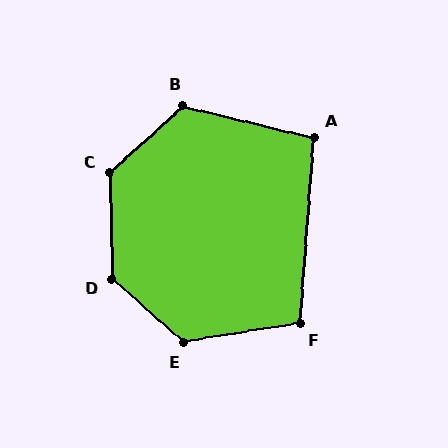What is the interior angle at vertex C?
Approximately 132 degrees (obtuse).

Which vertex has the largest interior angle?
D, at approximately 132 degrees.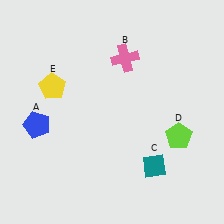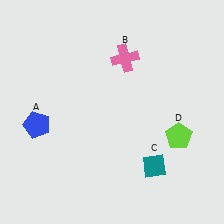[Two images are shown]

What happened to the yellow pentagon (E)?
The yellow pentagon (E) was removed in Image 2. It was in the top-left area of Image 1.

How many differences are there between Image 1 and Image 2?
There is 1 difference between the two images.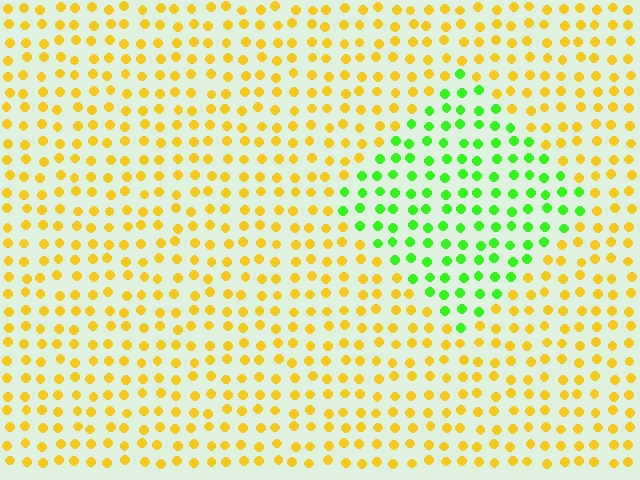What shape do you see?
I see a diamond.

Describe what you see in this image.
The image is filled with small yellow elements in a uniform arrangement. A diamond-shaped region is visible where the elements are tinted to a slightly different hue, forming a subtle color boundary.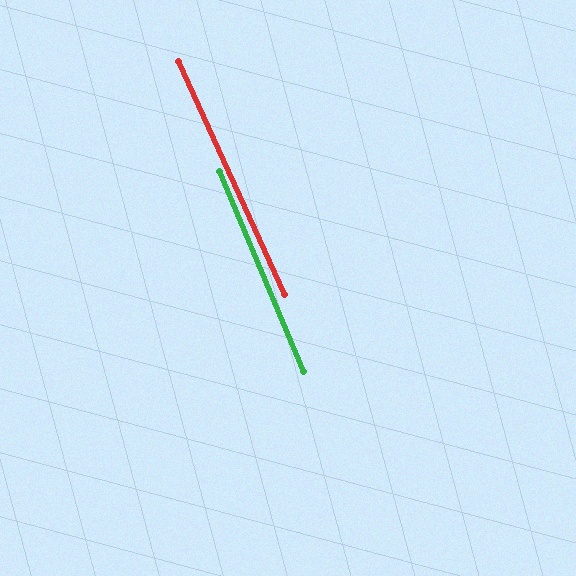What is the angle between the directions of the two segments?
Approximately 1 degree.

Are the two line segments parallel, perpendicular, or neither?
Parallel — their directions differ by only 1.5°.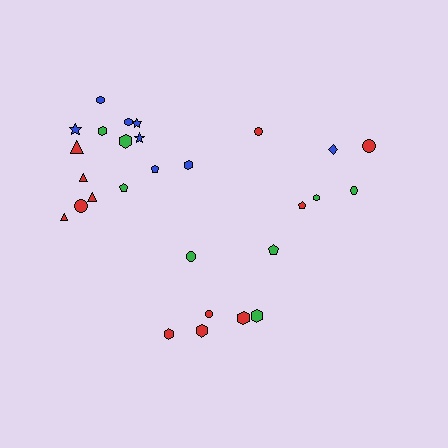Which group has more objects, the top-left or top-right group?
The top-left group.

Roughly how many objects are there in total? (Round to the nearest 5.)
Roughly 30 objects in total.